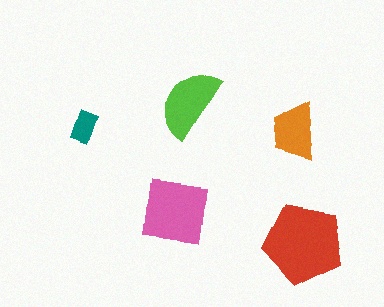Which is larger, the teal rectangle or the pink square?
The pink square.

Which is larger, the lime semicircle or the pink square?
The pink square.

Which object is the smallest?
The teal rectangle.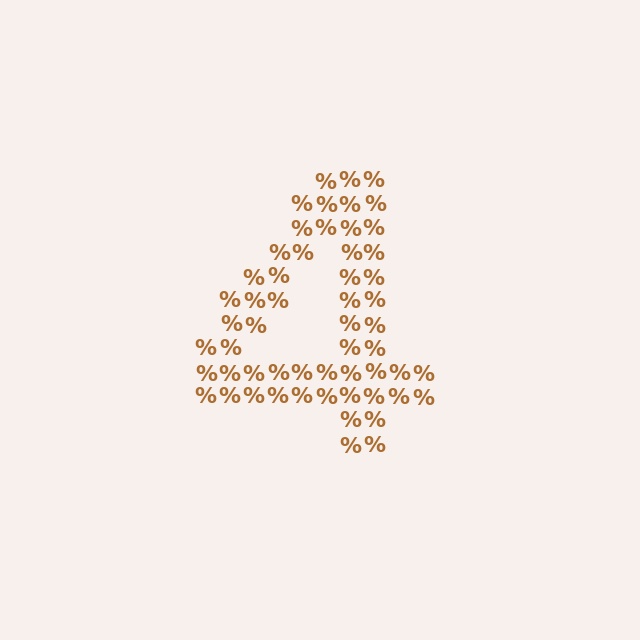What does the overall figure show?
The overall figure shows the digit 4.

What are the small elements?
The small elements are percent signs.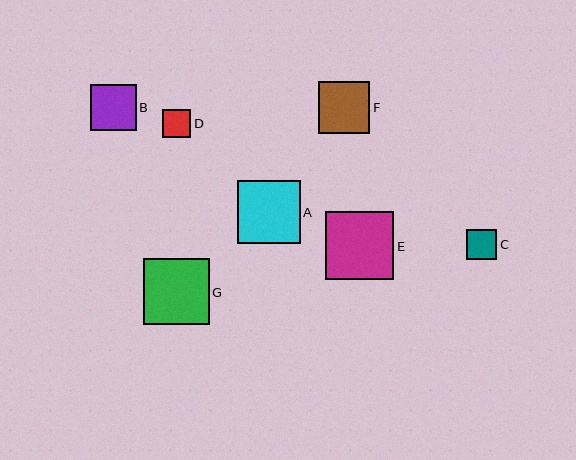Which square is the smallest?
Square D is the smallest with a size of approximately 28 pixels.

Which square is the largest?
Square E is the largest with a size of approximately 68 pixels.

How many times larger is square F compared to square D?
Square F is approximately 1.9 times the size of square D.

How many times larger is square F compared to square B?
Square F is approximately 1.1 times the size of square B.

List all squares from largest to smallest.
From largest to smallest: E, G, A, F, B, C, D.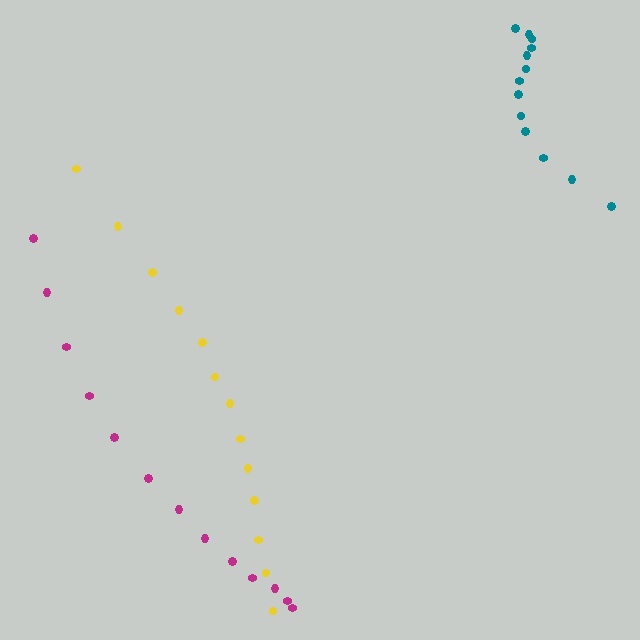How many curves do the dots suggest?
There are 3 distinct paths.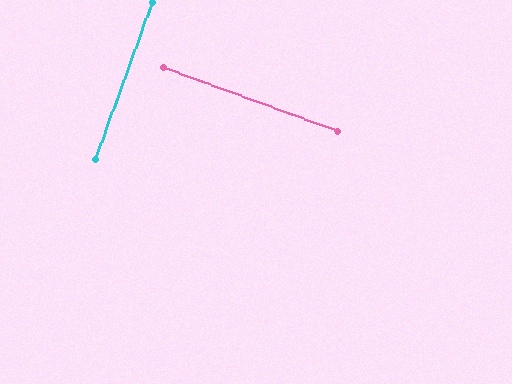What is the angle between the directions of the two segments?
Approximately 90 degrees.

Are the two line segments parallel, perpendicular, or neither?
Perpendicular — they meet at approximately 90°.